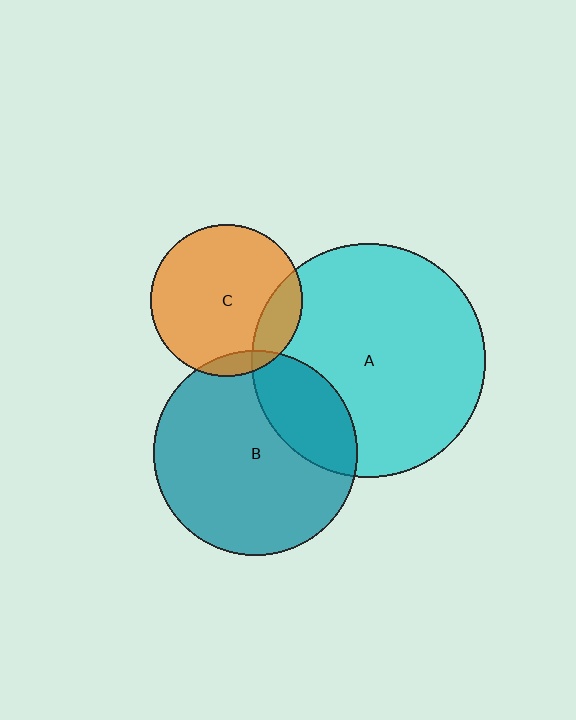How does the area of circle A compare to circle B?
Approximately 1.3 times.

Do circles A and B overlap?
Yes.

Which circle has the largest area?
Circle A (cyan).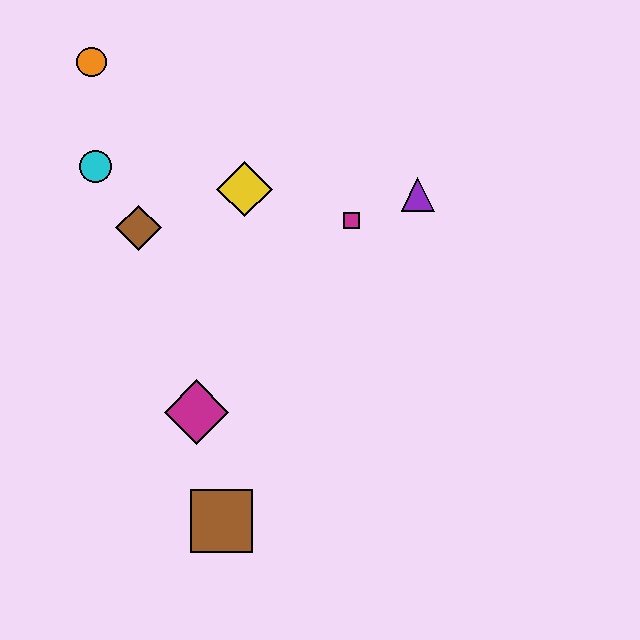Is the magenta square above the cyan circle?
No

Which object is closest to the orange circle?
The cyan circle is closest to the orange circle.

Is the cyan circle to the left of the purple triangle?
Yes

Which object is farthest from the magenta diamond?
The orange circle is farthest from the magenta diamond.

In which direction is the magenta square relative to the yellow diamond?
The magenta square is to the right of the yellow diamond.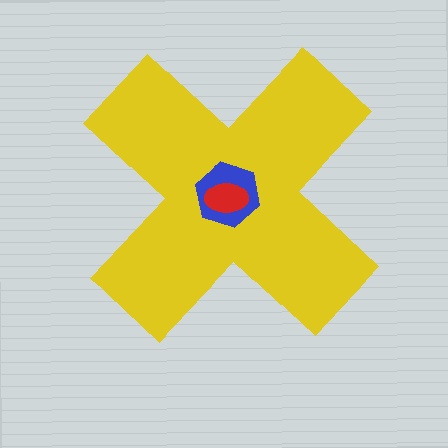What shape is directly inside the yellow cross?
The blue hexagon.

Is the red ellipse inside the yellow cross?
Yes.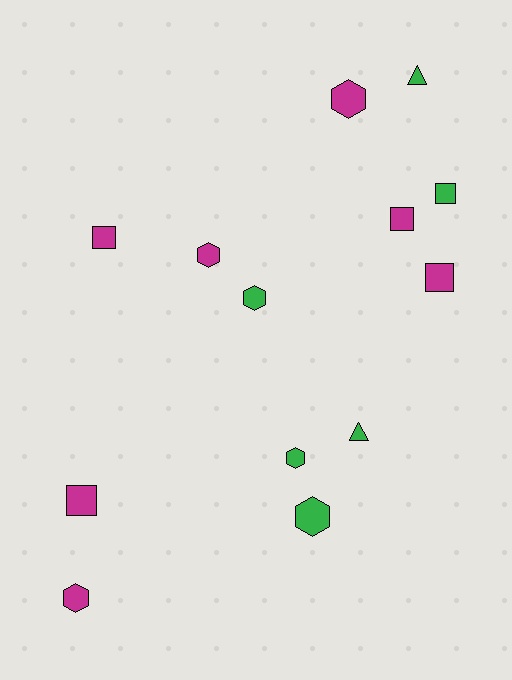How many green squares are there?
There is 1 green square.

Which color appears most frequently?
Magenta, with 7 objects.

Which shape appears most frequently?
Hexagon, with 6 objects.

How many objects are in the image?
There are 13 objects.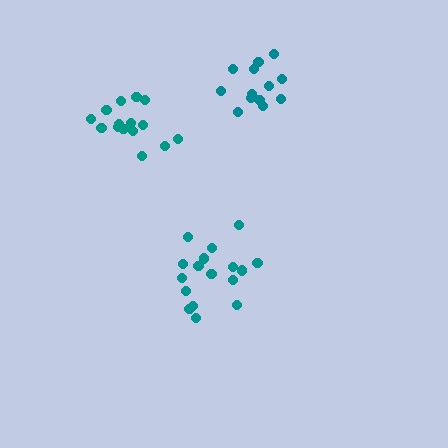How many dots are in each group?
Group 1: 15 dots, Group 2: 13 dots, Group 3: 17 dots (45 total).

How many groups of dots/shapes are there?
There are 3 groups.